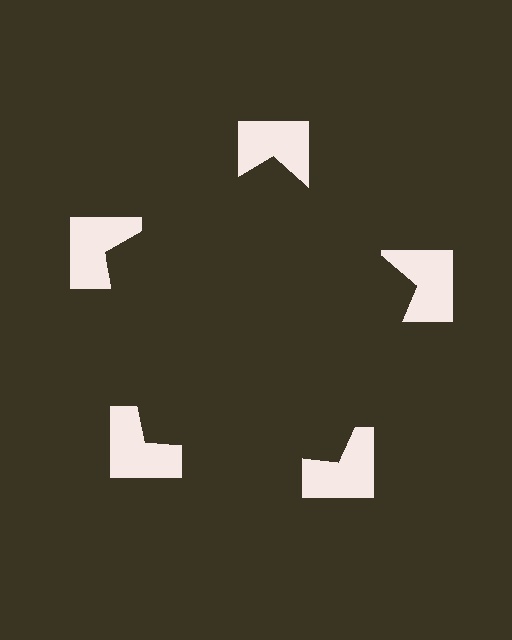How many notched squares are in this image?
There are 5 — one at each vertex of the illusory pentagon.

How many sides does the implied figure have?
5 sides.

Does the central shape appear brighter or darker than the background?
It typically appears slightly darker than the background, even though no actual brightness change is drawn.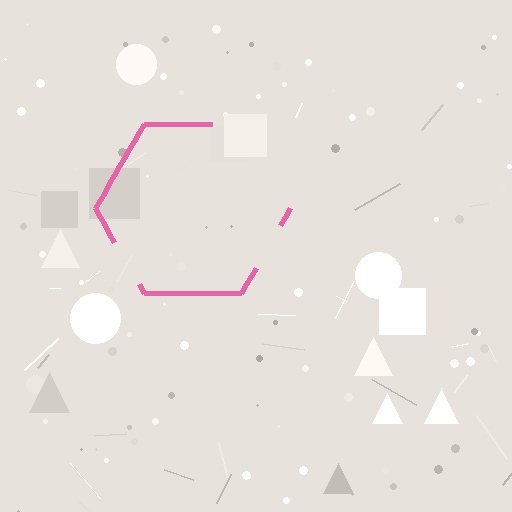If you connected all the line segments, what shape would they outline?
They would outline a hexagon.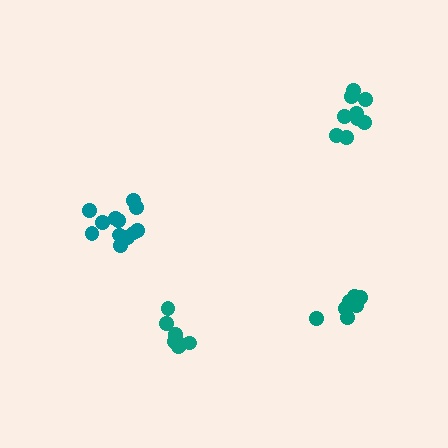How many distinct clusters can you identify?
There are 4 distinct clusters.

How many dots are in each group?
Group 1: 7 dots, Group 2: 12 dots, Group 3: 8 dots, Group 4: 10 dots (37 total).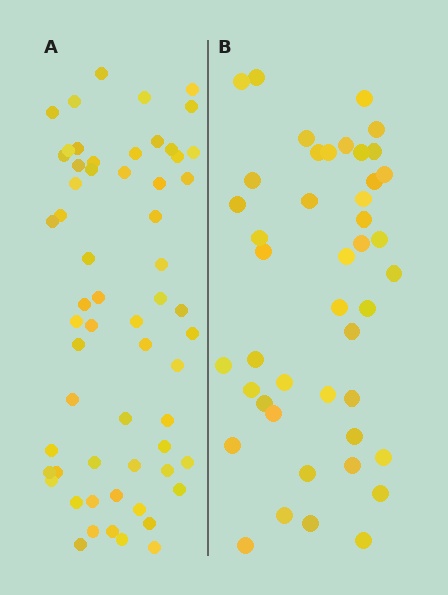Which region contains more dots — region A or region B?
Region A (the left region) has more dots.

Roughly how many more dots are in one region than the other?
Region A has approximately 15 more dots than region B.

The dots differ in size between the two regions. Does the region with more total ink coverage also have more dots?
No. Region B has more total ink coverage because its dots are larger, but region A actually contains more individual dots. Total area can be misleading — the number of items is what matters here.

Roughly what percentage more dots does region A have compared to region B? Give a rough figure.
About 35% more.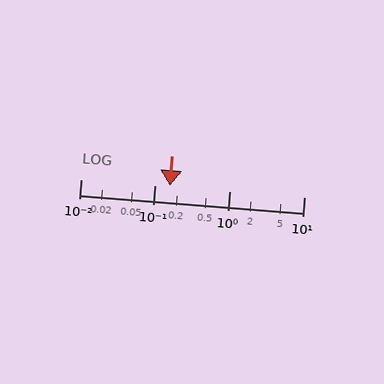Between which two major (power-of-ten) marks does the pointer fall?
The pointer is between 0.1 and 1.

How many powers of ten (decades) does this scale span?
The scale spans 3 decades, from 0.01 to 10.